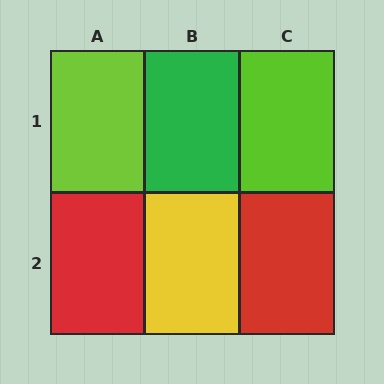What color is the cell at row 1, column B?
Green.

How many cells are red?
2 cells are red.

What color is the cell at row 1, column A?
Lime.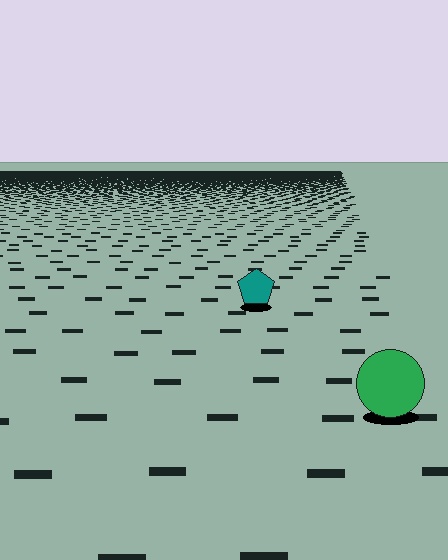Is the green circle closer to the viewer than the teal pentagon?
Yes. The green circle is closer — you can tell from the texture gradient: the ground texture is coarser near it.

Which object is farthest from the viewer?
The teal pentagon is farthest from the viewer. It appears smaller and the ground texture around it is denser.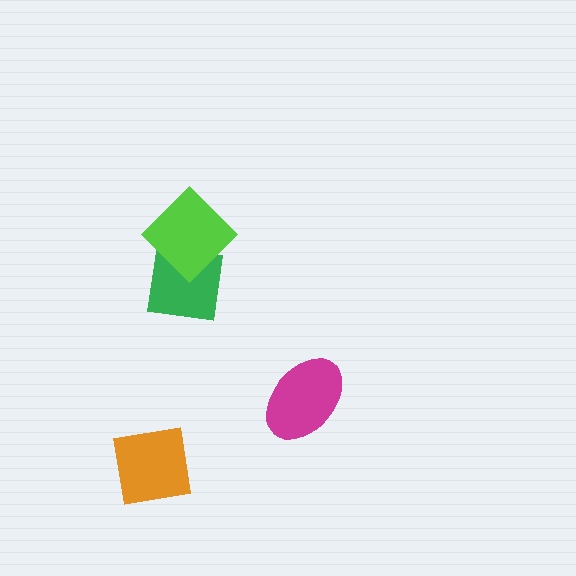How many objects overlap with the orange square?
0 objects overlap with the orange square.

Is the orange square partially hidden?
No, no other shape covers it.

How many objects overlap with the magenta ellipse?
0 objects overlap with the magenta ellipse.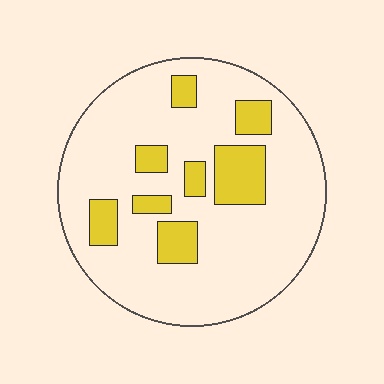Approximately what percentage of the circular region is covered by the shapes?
Approximately 20%.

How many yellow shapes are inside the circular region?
8.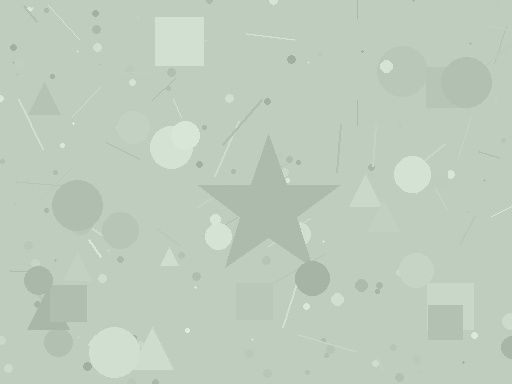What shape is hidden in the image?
A star is hidden in the image.